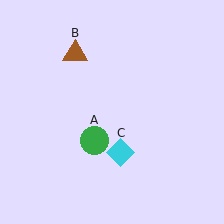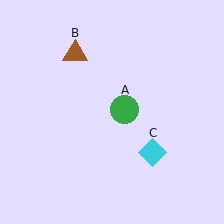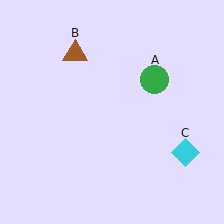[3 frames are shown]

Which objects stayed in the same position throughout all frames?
Brown triangle (object B) remained stationary.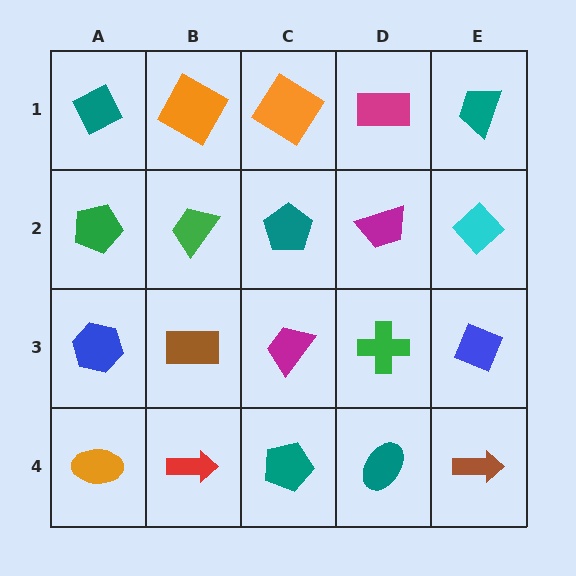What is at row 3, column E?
A blue diamond.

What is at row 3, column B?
A brown rectangle.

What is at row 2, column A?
A green pentagon.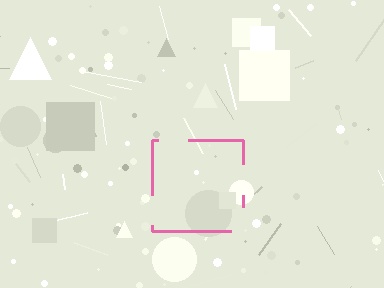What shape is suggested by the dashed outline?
The dashed outline suggests a square.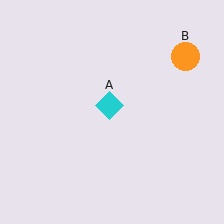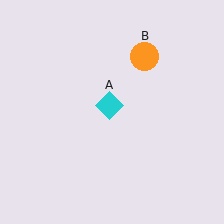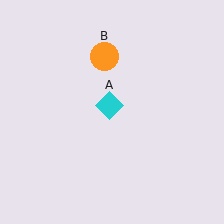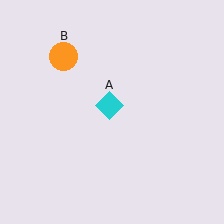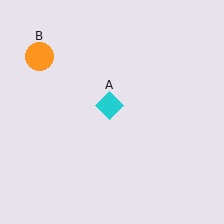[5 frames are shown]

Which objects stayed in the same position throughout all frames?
Cyan diamond (object A) remained stationary.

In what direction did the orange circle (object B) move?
The orange circle (object B) moved left.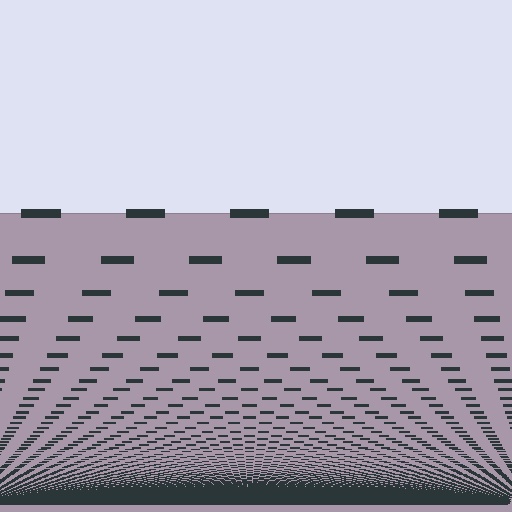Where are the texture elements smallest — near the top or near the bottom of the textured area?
Near the bottom.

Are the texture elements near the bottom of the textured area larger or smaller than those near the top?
Smaller. The gradient is inverted — elements near the bottom are smaller and denser.